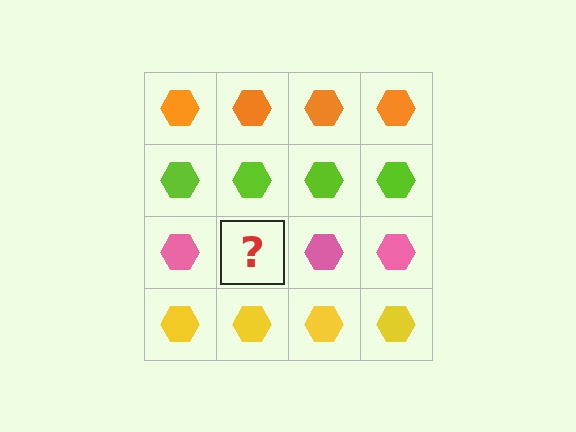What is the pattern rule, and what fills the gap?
The rule is that each row has a consistent color. The gap should be filled with a pink hexagon.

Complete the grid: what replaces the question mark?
The question mark should be replaced with a pink hexagon.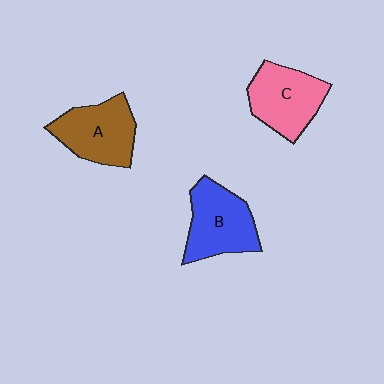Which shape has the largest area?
Shape B (blue).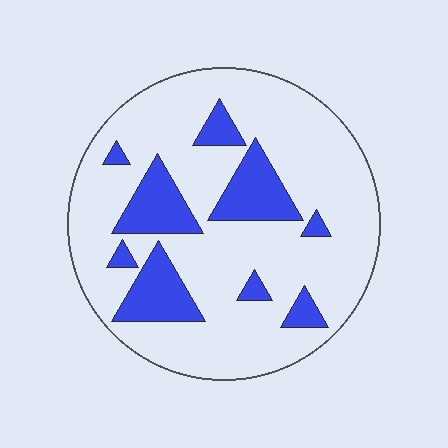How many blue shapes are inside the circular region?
9.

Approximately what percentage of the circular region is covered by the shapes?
Approximately 20%.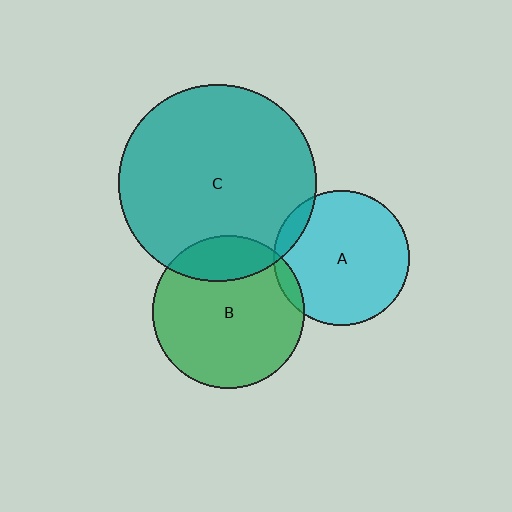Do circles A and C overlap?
Yes.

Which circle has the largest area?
Circle C (teal).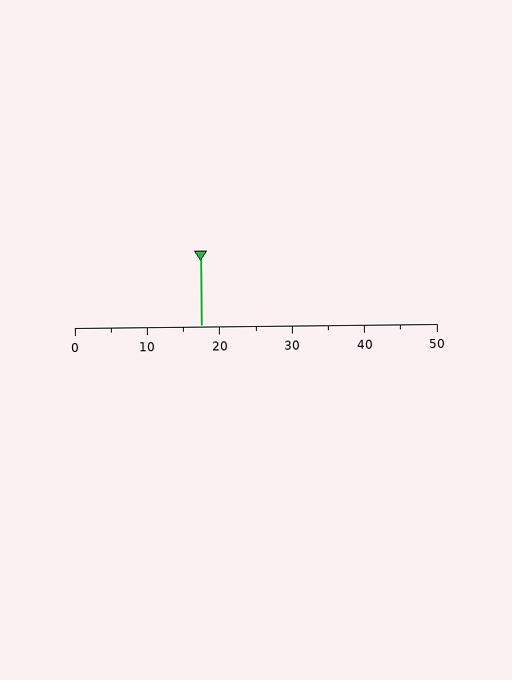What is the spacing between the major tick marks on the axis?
The major ticks are spaced 10 apart.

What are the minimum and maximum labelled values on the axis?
The axis runs from 0 to 50.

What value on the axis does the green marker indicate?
The marker indicates approximately 17.5.